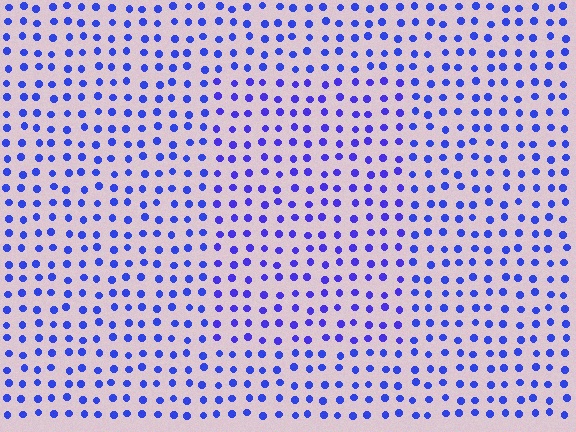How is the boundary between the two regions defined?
The boundary is defined purely by a slight shift in hue (about 15 degrees). Spacing, size, and orientation are identical on both sides.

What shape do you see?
I see a rectangle.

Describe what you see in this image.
The image is filled with small blue elements in a uniform arrangement. A rectangle-shaped region is visible where the elements are tinted to a slightly different hue, forming a subtle color boundary.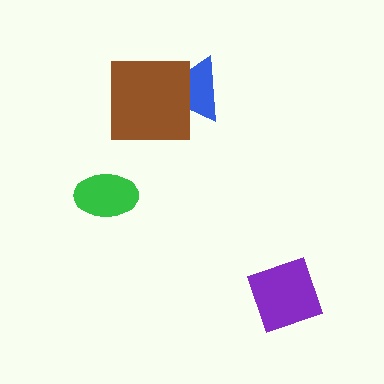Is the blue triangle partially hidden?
Yes, it is partially covered by another shape.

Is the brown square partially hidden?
No, no other shape covers it.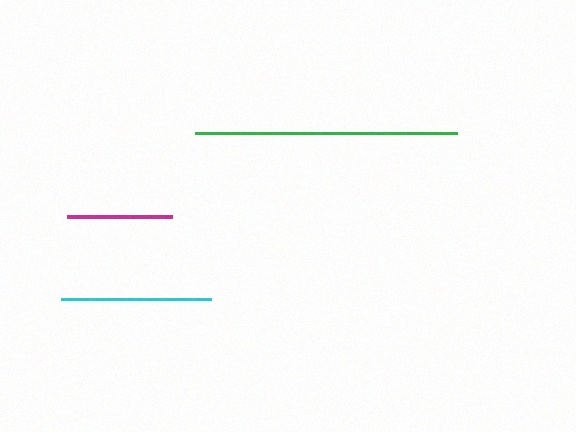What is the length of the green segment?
The green segment is approximately 262 pixels long.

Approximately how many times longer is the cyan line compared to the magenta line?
The cyan line is approximately 1.4 times the length of the magenta line.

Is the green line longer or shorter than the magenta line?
The green line is longer than the magenta line.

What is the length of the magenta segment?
The magenta segment is approximately 105 pixels long.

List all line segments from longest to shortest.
From longest to shortest: green, cyan, magenta.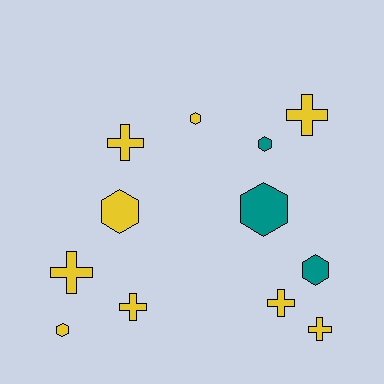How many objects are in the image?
There are 12 objects.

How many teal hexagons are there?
There are 3 teal hexagons.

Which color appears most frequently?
Yellow, with 9 objects.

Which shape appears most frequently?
Cross, with 6 objects.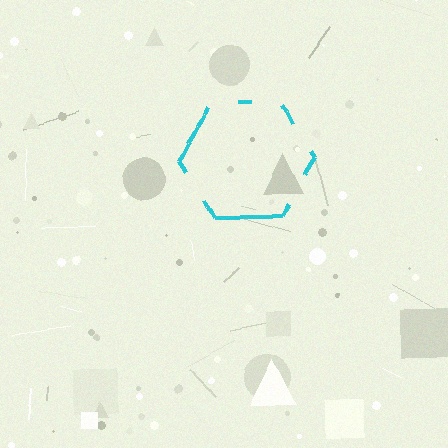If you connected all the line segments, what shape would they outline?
They would outline a hexagon.